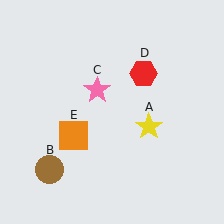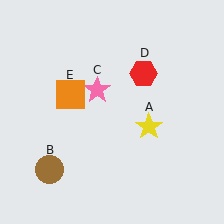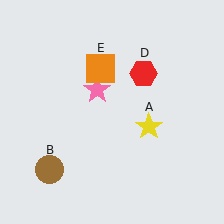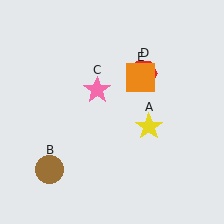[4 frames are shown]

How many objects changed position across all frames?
1 object changed position: orange square (object E).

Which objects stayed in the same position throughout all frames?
Yellow star (object A) and brown circle (object B) and pink star (object C) and red hexagon (object D) remained stationary.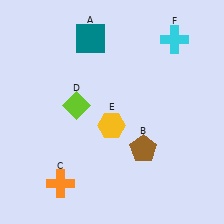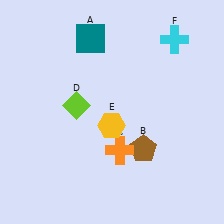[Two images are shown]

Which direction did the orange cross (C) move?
The orange cross (C) moved right.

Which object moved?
The orange cross (C) moved right.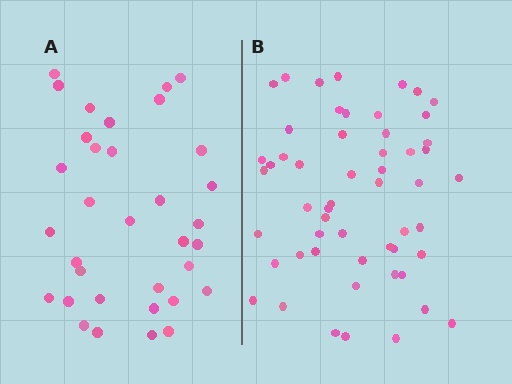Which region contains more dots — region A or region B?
Region B (the right region) has more dots.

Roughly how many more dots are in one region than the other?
Region B has approximately 20 more dots than region A.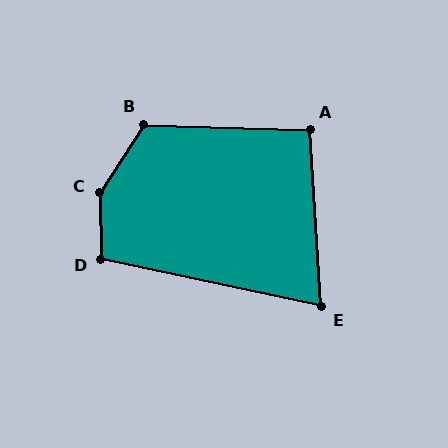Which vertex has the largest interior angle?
C, at approximately 146 degrees.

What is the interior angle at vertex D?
Approximately 103 degrees (obtuse).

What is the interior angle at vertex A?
Approximately 95 degrees (obtuse).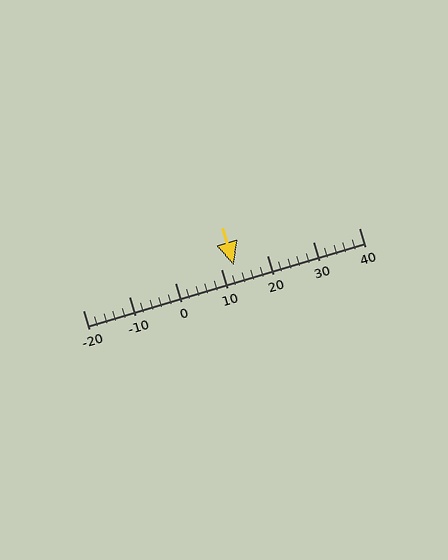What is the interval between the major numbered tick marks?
The major tick marks are spaced 10 units apart.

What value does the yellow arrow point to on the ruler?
The yellow arrow points to approximately 13.